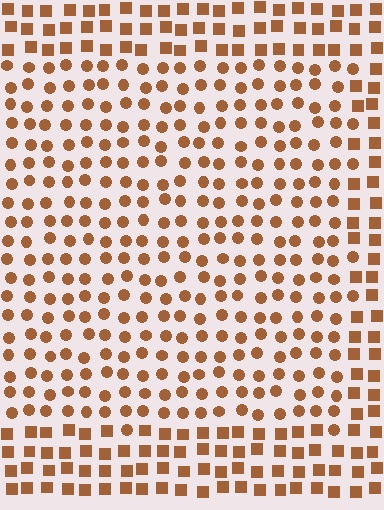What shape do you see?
I see a rectangle.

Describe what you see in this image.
The image is filled with small brown elements arranged in a uniform grid. A rectangle-shaped region contains circles, while the surrounding area contains squares. The boundary is defined purely by the change in element shape.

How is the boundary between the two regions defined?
The boundary is defined by a change in element shape: circles inside vs. squares outside. All elements share the same color and spacing.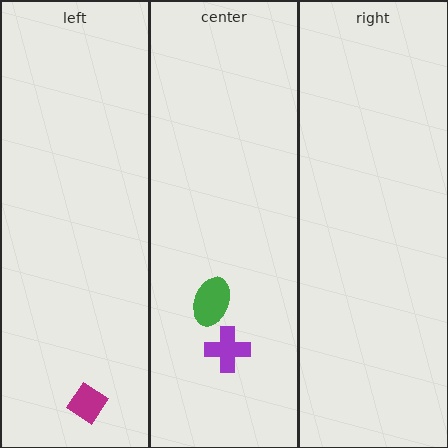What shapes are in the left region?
The magenta diamond.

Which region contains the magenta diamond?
The left region.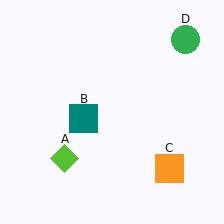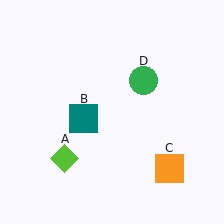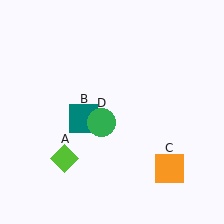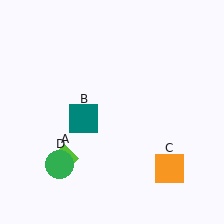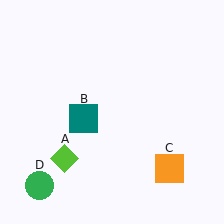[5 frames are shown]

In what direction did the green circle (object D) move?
The green circle (object D) moved down and to the left.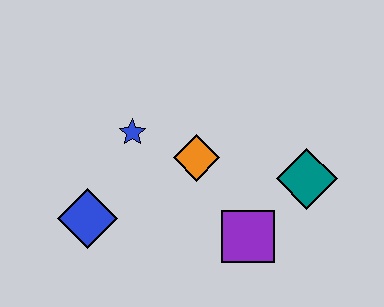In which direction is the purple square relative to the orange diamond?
The purple square is below the orange diamond.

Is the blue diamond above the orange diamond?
No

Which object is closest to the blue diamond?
The blue star is closest to the blue diamond.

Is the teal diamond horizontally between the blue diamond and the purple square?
No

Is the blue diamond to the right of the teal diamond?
No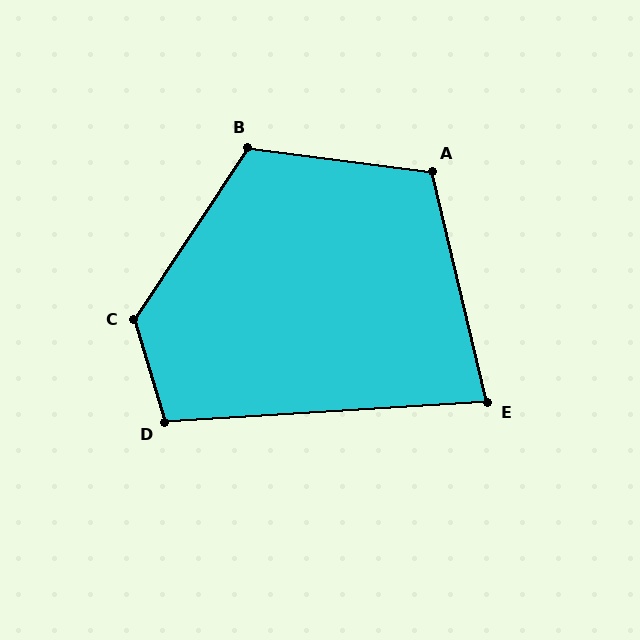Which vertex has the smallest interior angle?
E, at approximately 80 degrees.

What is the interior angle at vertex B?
Approximately 117 degrees (obtuse).